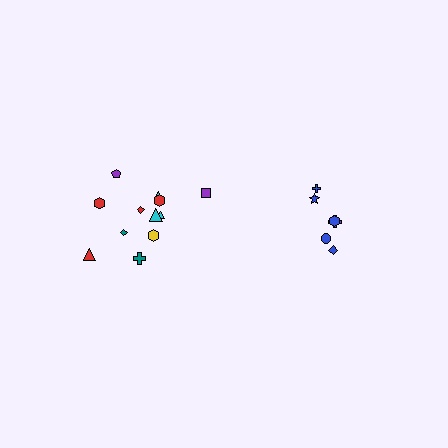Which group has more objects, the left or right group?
The left group.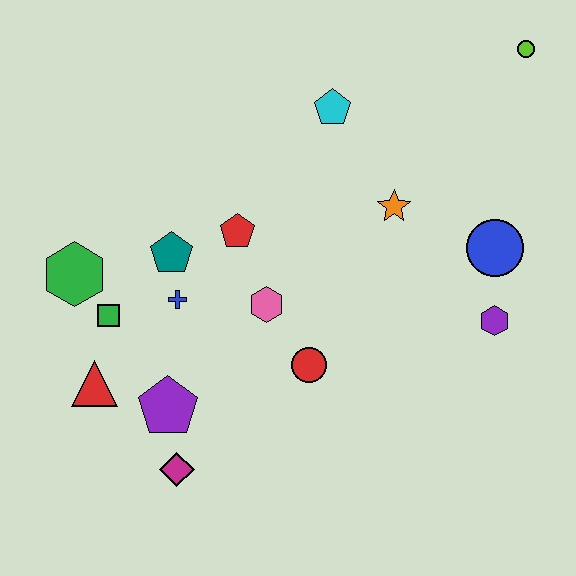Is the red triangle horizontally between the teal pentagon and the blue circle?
No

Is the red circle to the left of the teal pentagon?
No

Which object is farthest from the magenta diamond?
The lime circle is farthest from the magenta diamond.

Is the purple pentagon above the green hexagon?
No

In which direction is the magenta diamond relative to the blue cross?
The magenta diamond is below the blue cross.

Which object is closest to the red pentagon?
The teal pentagon is closest to the red pentagon.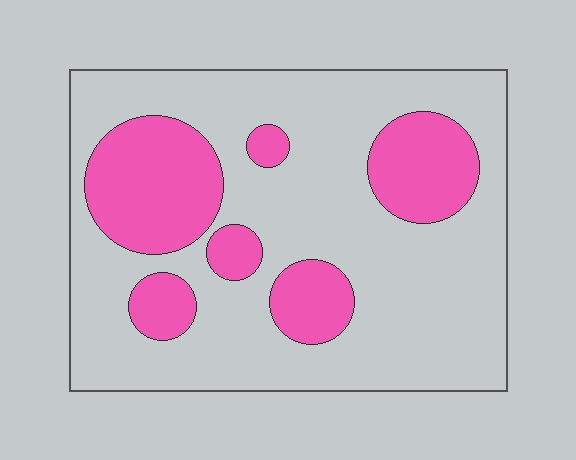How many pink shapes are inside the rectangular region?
6.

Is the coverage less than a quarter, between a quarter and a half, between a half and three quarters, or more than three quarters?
Between a quarter and a half.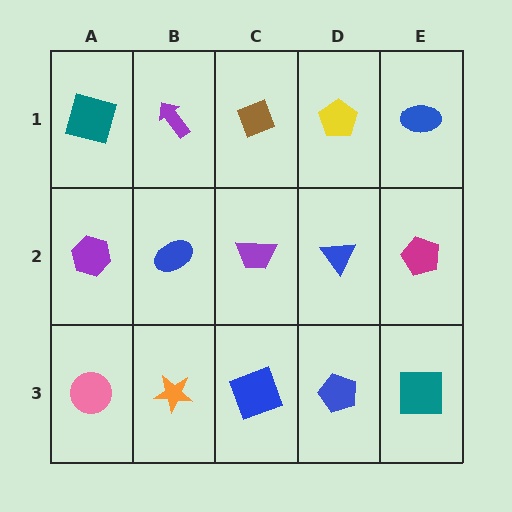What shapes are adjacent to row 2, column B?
A purple arrow (row 1, column B), an orange star (row 3, column B), a purple hexagon (row 2, column A), a purple trapezoid (row 2, column C).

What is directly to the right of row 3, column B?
A blue square.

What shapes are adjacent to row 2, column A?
A teal square (row 1, column A), a pink circle (row 3, column A), a blue ellipse (row 2, column B).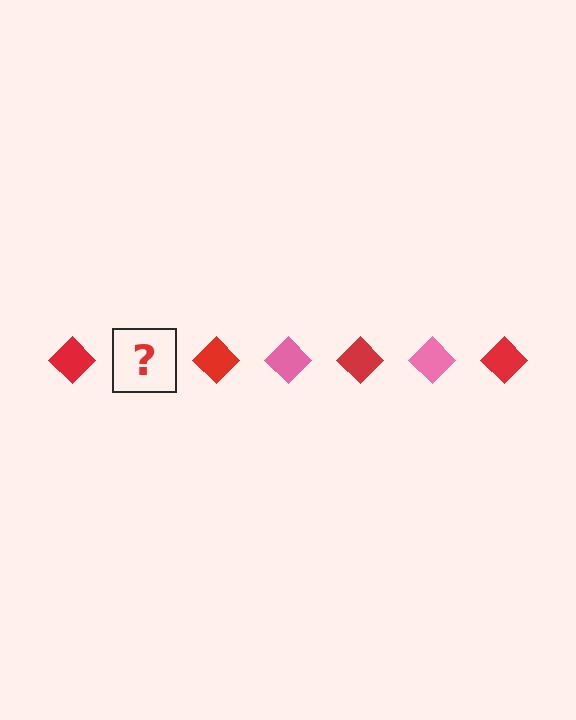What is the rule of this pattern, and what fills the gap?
The rule is that the pattern cycles through red, pink diamonds. The gap should be filled with a pink diamond.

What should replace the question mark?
The question mark should be replaced with a pink diamond.